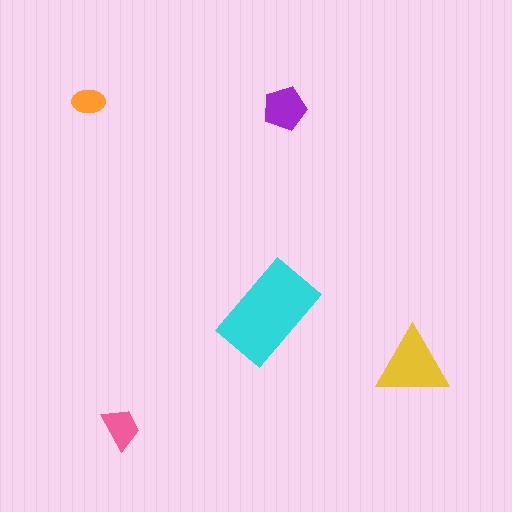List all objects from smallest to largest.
The orange ellipse, the pink trapezoid, the purple pentagon, the yellow triangle, the cyan rectangle.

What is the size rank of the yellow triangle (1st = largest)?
2nd.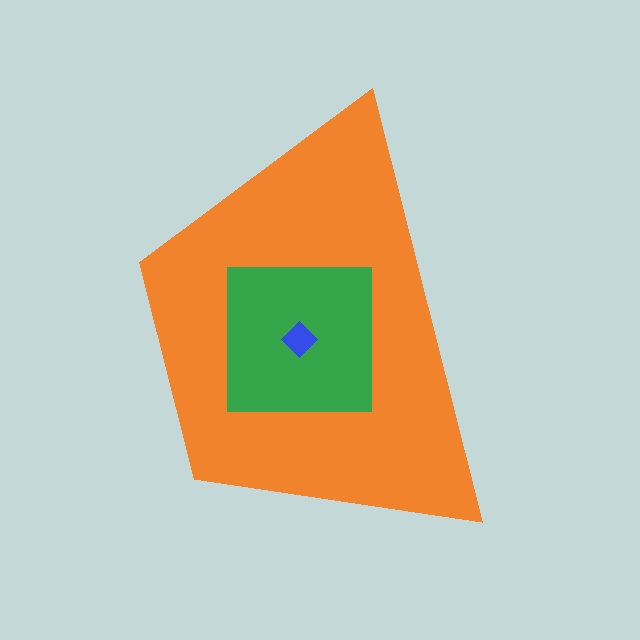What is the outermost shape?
The orange trapezoid.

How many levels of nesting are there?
3.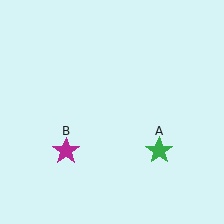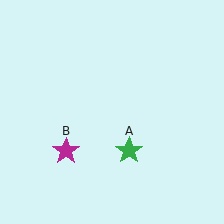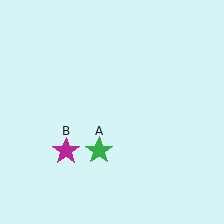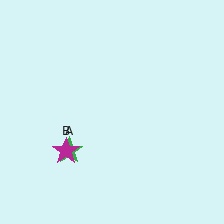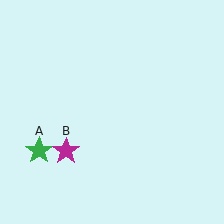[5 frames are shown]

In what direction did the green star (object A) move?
The green star (object A) moved left.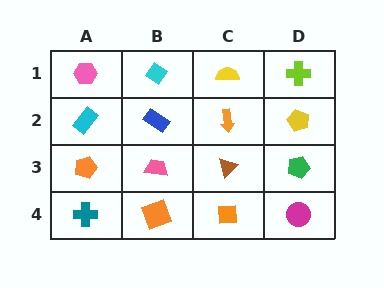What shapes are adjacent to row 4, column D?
A green pentagon (row 3, column D), an orange square (row 4, column C).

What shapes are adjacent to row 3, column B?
A blue rectangle (row 2, column B), an orange square (row 4, column B), an orange pentagon (row 3, column A), a brown triangle (row 3, column C).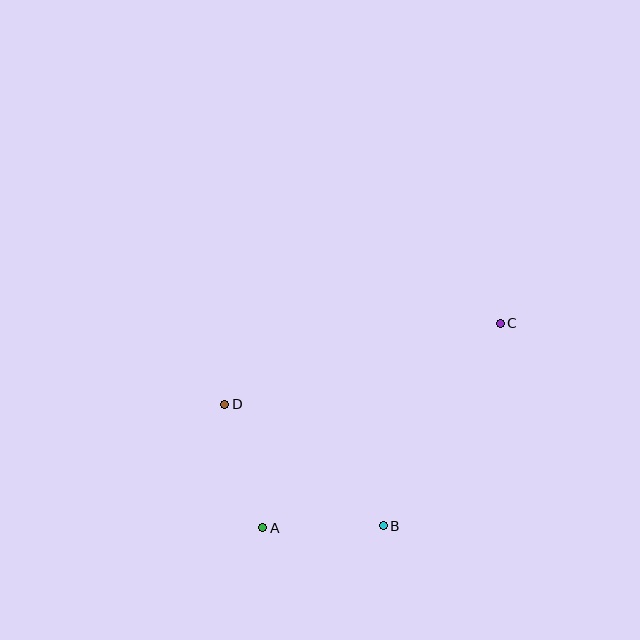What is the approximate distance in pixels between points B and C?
The distance between B and C is approximately 234 pixels.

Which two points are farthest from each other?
Points A and C are farthest from each other.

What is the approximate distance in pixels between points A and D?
The distance between A and D is approximately 129 pixels.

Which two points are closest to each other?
Points A and B are closest to each other.